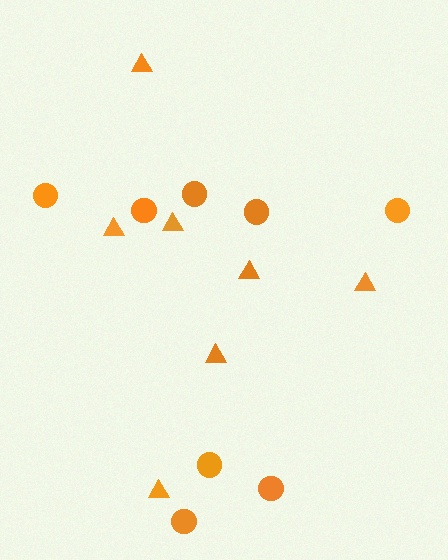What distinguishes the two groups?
There are 2 groups: one group of triangles (7) and one group of circles (8).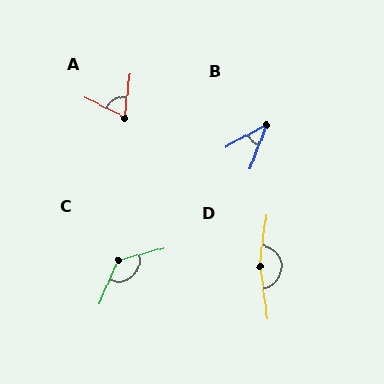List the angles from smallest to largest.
B (41°), A (70°), C (129°), D (164°).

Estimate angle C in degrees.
Approximately 129 degrees.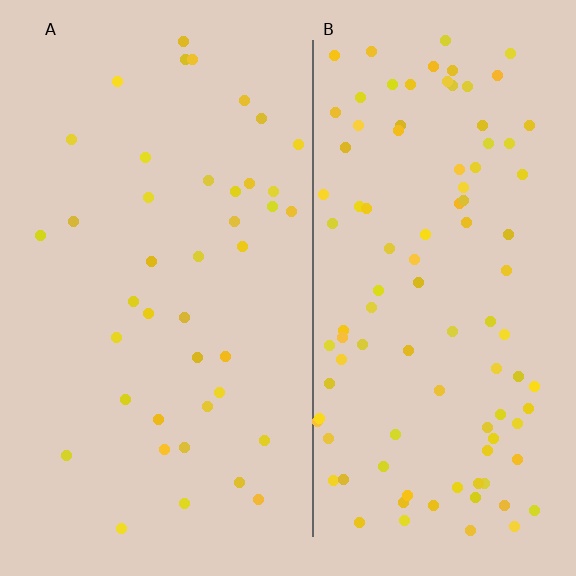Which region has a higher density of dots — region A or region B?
B (the right).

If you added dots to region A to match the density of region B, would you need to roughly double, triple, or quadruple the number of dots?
Approximately triple.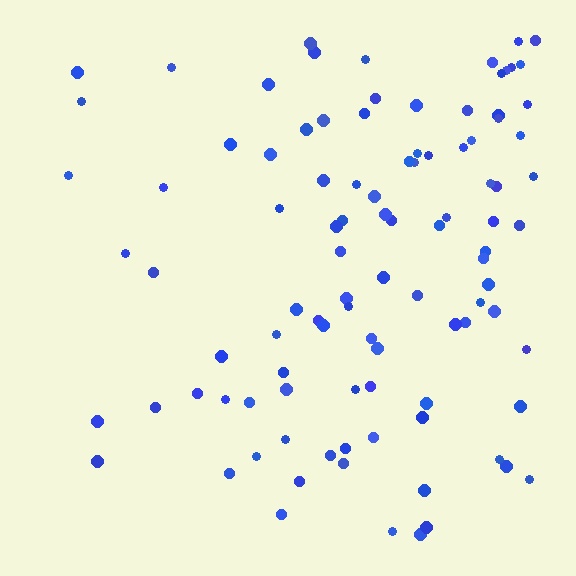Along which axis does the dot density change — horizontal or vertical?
Horizontal.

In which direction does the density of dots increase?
From left to right, with the right side densest.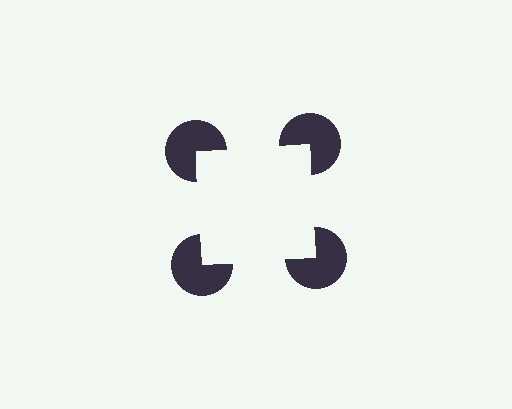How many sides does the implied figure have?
4 sides.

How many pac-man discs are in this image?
There are 4 — one at each vertex of the illusory square.